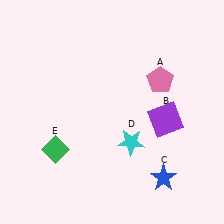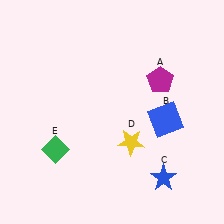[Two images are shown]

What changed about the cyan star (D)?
In Image 1, D is cyan. In Image 2, it changed to yellow.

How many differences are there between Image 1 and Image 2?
There are 3 differences between the two images.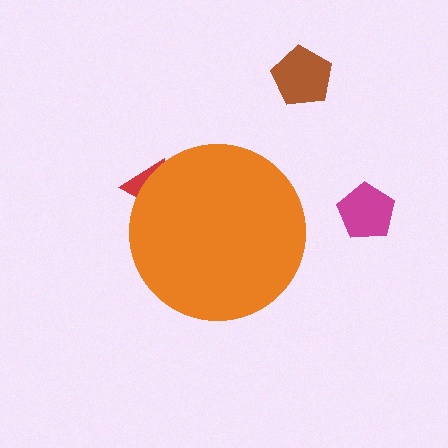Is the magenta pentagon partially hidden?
No, the magenta pentagon is fully visible.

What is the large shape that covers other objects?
An orange circle.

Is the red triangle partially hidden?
Yes, the red triangle is partially hidden behind the orange circle.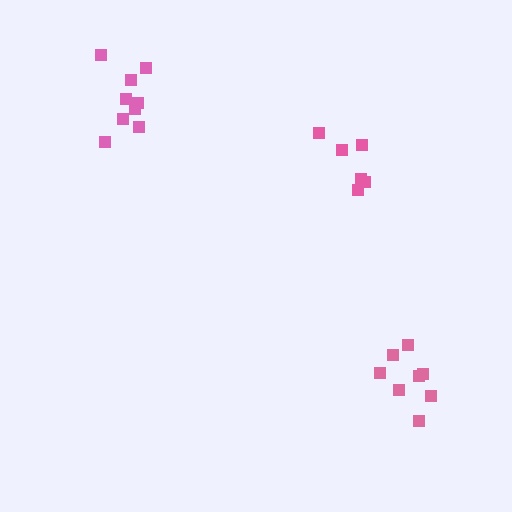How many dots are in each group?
Group 1: 8 dots, Group 2: 6 dots, Group 3: 9 dots (23 total).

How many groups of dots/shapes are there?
There are 3 groups.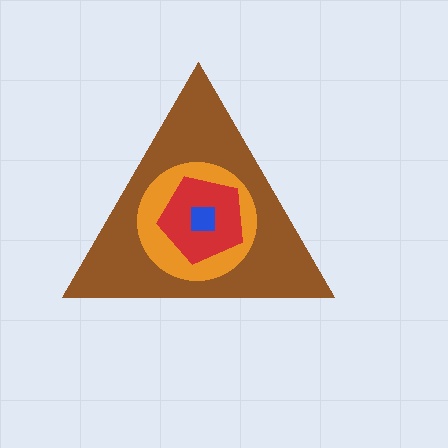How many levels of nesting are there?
4.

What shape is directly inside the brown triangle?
The orange circle.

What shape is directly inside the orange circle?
The red pentagon.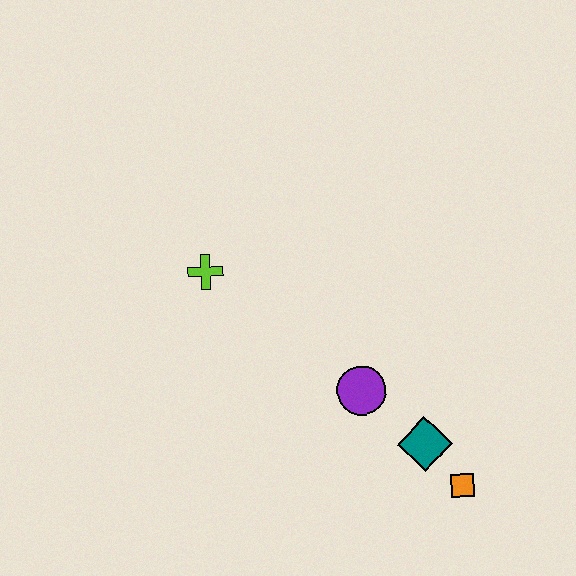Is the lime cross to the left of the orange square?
Yes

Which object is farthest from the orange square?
The lime cross is farthest from the orange square.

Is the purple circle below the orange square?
No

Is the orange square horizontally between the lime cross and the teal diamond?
No